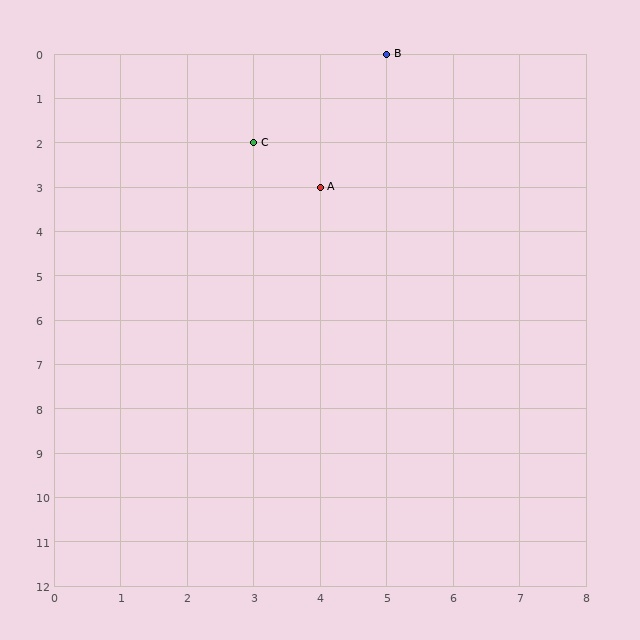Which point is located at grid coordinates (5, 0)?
Point B is at (5, 0).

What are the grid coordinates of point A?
Point A is at grid coordinates (4, 3).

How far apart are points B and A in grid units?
Points B and A are 1 column and 3 rows apart (about 3.2 grid units diagonally).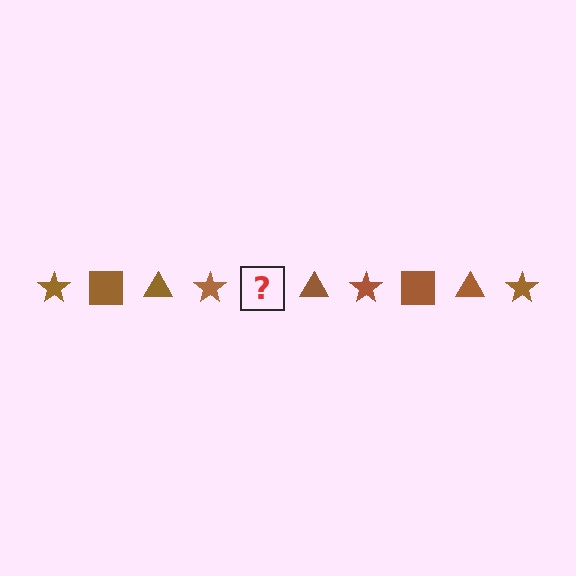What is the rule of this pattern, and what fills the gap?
The rule is that the pattern cycles through star, square, triangle shapes in brown. The gap should be filled with a brown square.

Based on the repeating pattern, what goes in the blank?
The blank should be a brown square.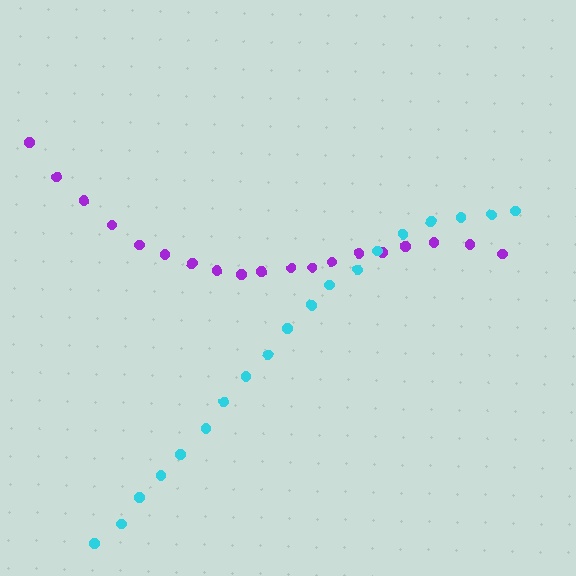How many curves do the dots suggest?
There are 2 distinct paths.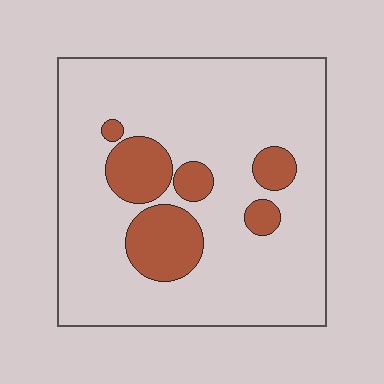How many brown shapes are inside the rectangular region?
6.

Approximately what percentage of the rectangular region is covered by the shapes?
Approximately 20%.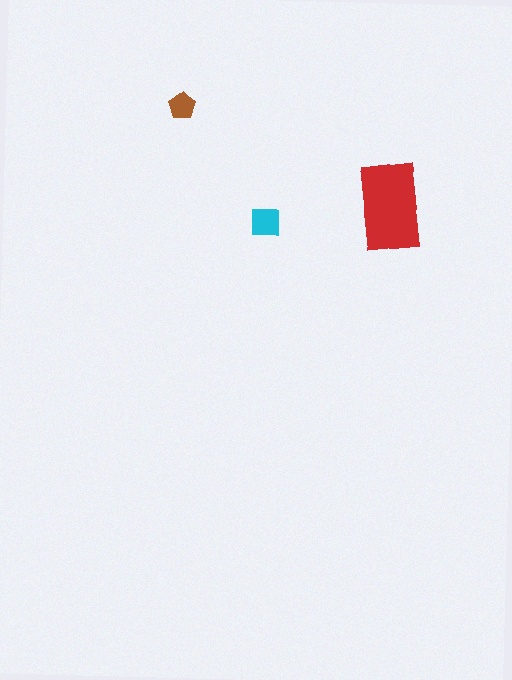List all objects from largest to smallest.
The red rectangle, the cyan square, the brown pentagon.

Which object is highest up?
The brown pentagon is topmost.